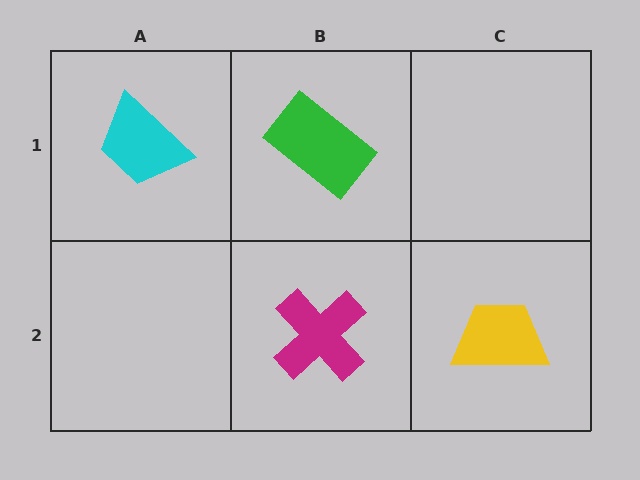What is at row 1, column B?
A green rectangle.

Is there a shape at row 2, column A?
No, that cell is empty.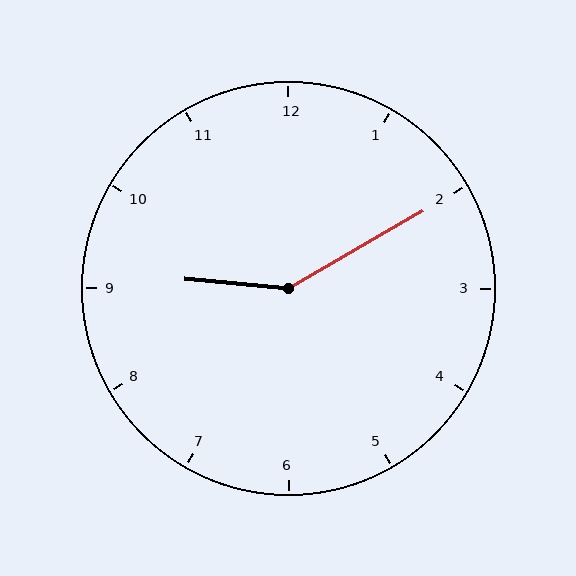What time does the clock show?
9:10.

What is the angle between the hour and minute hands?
Approximately 145 degrees.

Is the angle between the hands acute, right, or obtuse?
It is obtuse.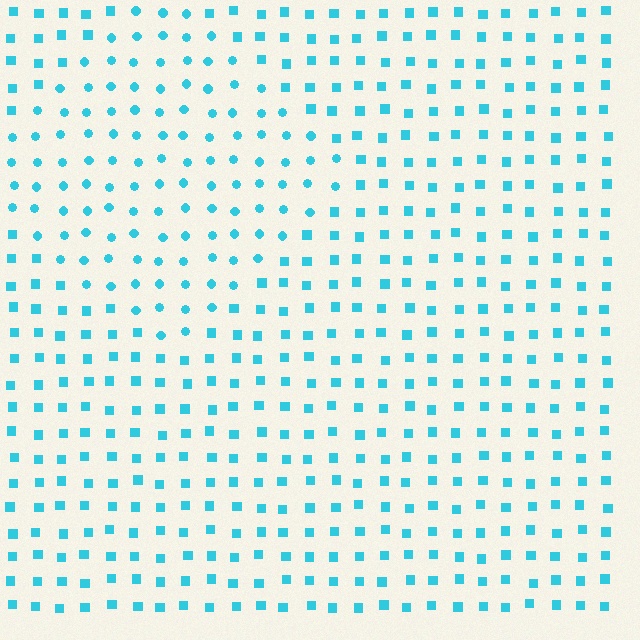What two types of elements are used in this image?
The image uses circles inside the diamond region and squares outside it.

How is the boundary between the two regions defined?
The boundary is defined by a change in element shape: circles inside vs. squares outside. All elements share the same color and spacing.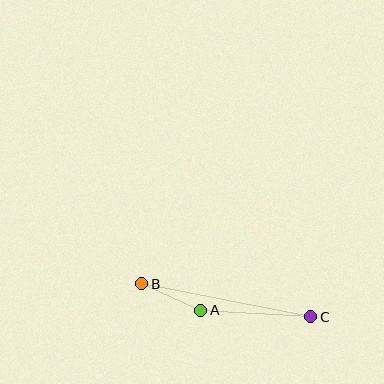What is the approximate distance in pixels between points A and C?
The distance between A and C is approximately 110 pixels.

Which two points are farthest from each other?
Points B and C are farthest from each other.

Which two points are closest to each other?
Points A and B are closest to each other.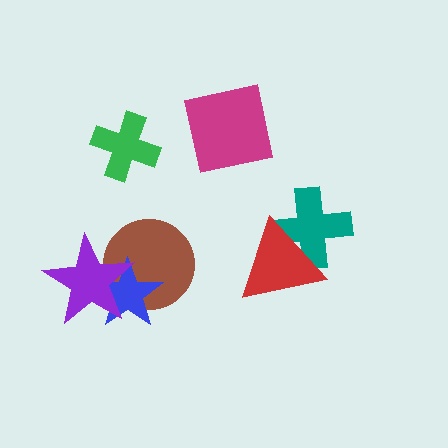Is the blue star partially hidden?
Yes, it is partially covered by another shape.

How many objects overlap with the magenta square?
0 objects overlap with the magenta square.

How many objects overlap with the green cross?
0 objects overlap with the green cross.